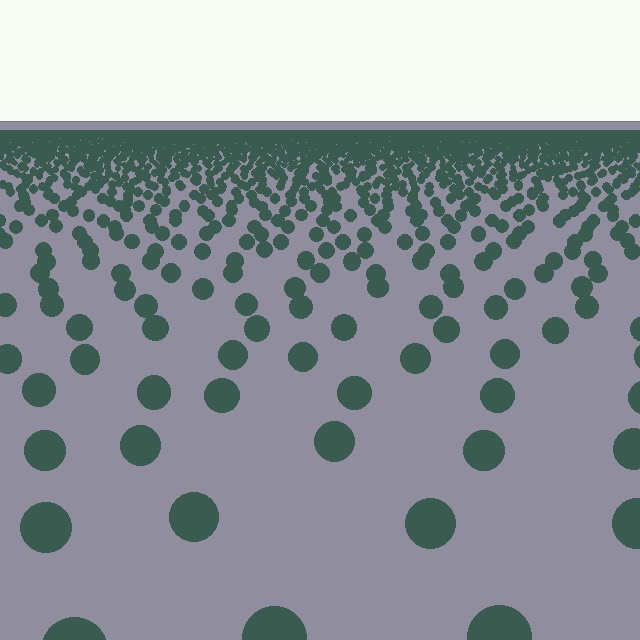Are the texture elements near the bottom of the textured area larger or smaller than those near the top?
Larger. Near the bottom, elements are closer to the viewer and appear at a bigger on-screen size.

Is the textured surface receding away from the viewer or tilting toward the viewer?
The surface is receding away from the viewer. Texture elements get smaller and denser toward the top.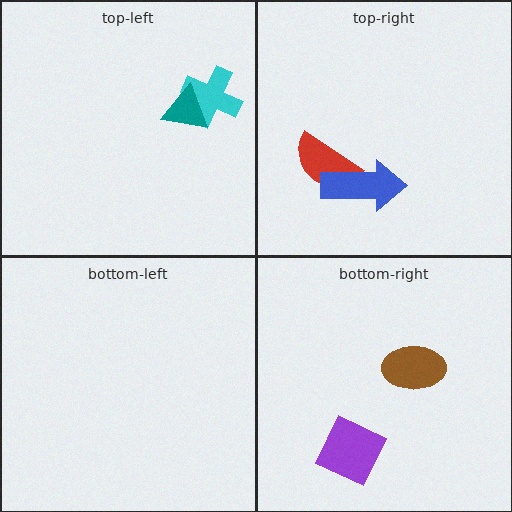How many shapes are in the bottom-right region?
2.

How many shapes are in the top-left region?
2.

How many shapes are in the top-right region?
2.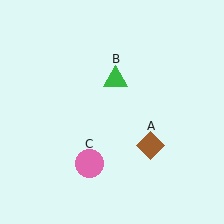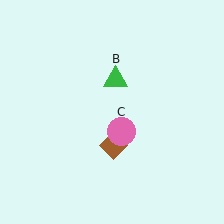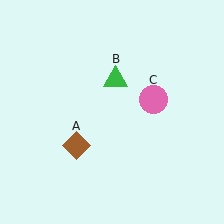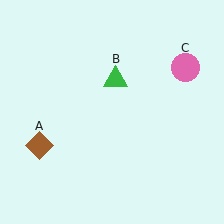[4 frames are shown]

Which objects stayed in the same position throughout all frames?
Green triangle (object B) remained stationary.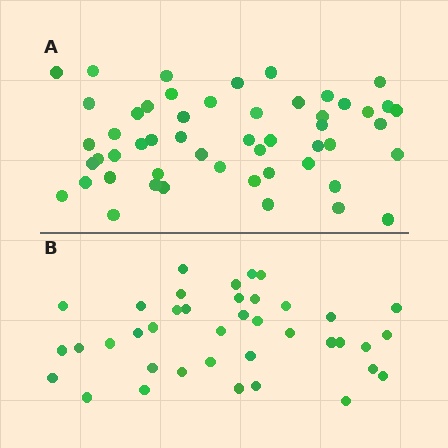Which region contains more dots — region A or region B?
Region A (the top region) has more dots.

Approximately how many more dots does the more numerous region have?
Region A has approximately 15 more dots than region B.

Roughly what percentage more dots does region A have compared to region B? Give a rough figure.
About 35% more.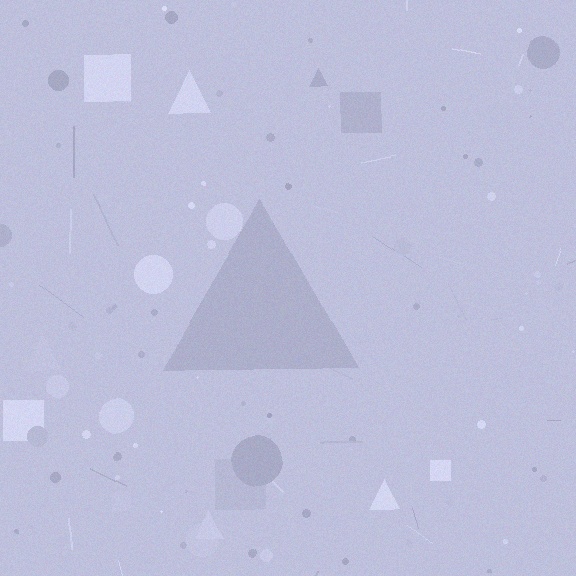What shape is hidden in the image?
A triangle is hidden in the image.